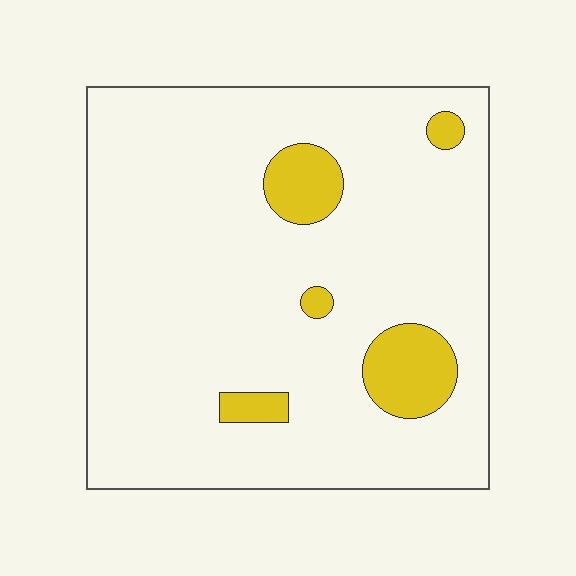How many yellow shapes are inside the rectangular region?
5.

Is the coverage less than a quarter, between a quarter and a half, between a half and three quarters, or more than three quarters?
Less than a quarter.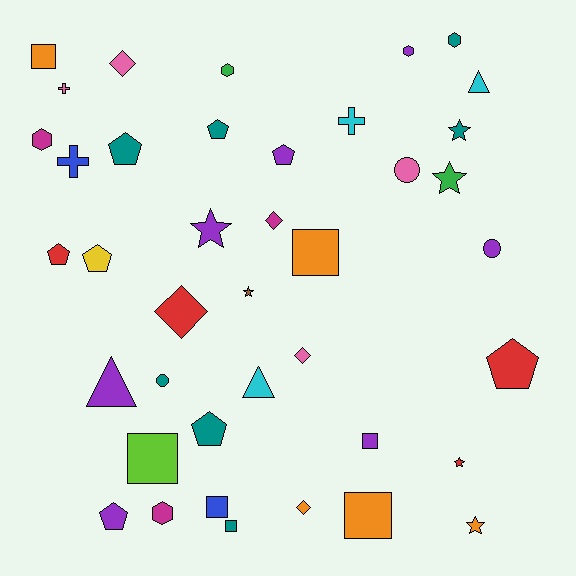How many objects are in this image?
There are 40 objects.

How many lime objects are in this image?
There is 1 lime object.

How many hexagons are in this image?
There are 5 hexagons.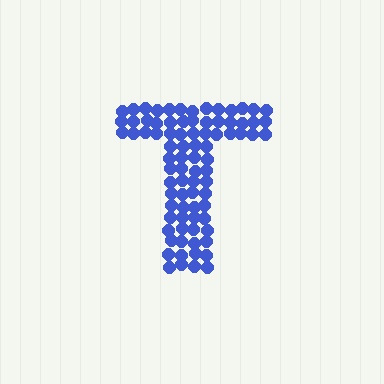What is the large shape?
The large shape is the letter T.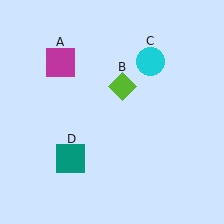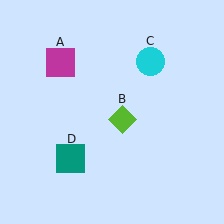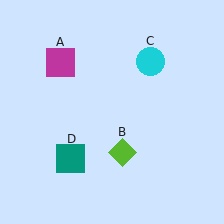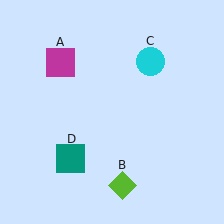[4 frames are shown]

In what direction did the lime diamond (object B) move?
The lime diamond (object B) moved down.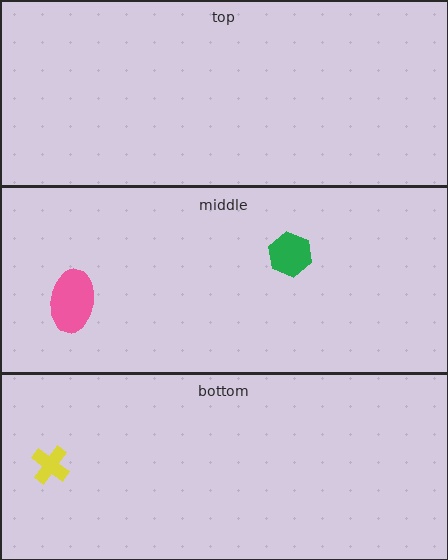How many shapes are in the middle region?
2.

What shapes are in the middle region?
The pink ellipse, the green hexagon.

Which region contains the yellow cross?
The bottom region.